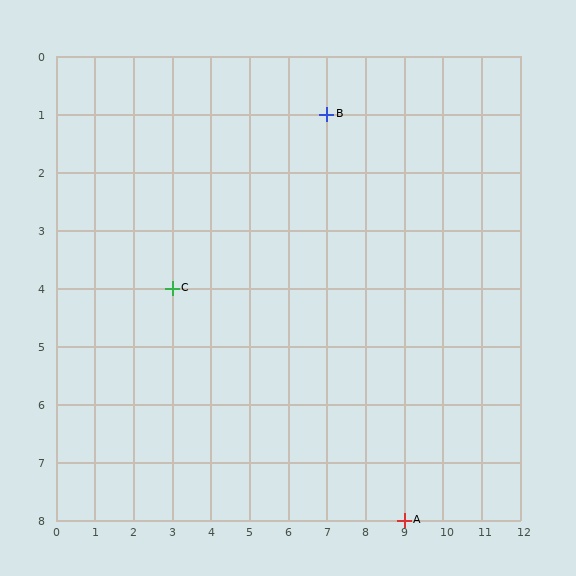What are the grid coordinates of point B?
Point B is at grid coordinates (7, 1).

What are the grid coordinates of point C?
Point C is at grid coordinates (3, 4).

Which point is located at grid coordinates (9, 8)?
Point A is at (9, 8).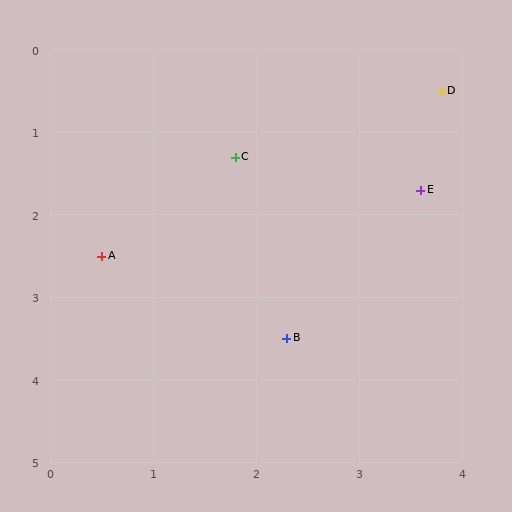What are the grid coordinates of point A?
Point A is at approximately (0.5, 2.5).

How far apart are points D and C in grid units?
Points D and C are about 2.2 grid units apart.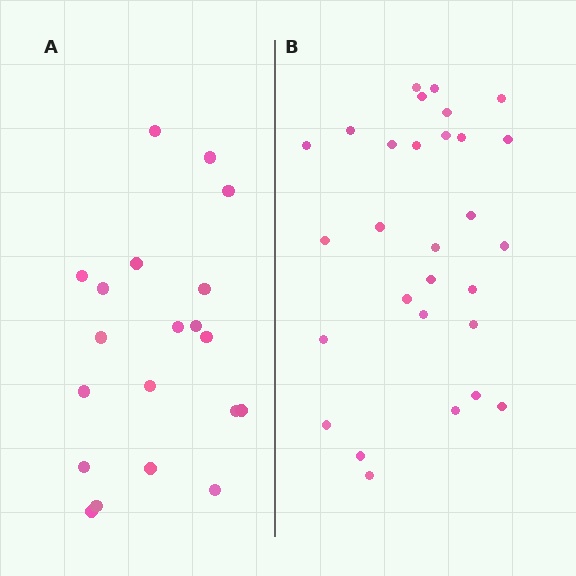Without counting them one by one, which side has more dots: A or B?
Region B (the right region) has more dots.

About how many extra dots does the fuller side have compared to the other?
Region B has roughly 8 or so more dots than region A.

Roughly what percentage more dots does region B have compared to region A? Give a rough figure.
About 45% more.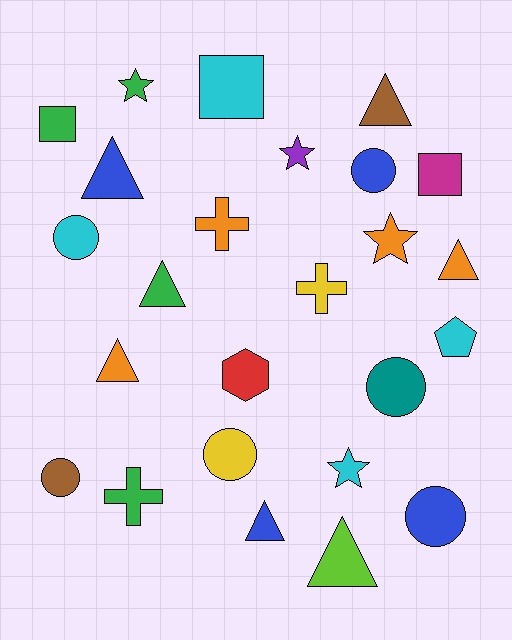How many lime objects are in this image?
There is 1 lime object.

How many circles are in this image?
There are 6 circles.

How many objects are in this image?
There are 25 objects.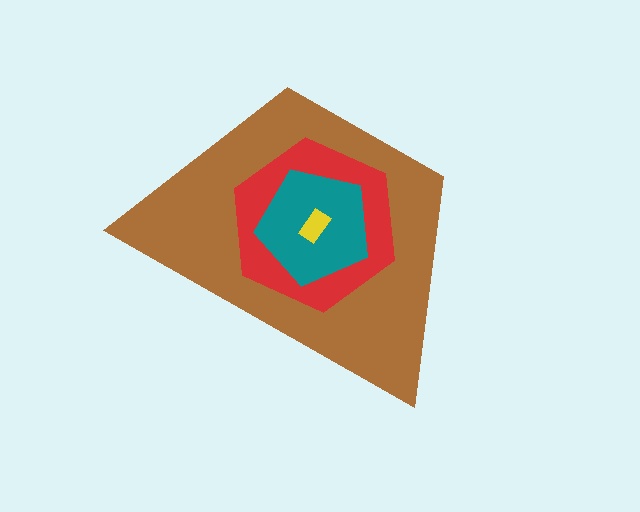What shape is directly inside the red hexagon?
The teal pentagon.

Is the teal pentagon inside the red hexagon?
Yes.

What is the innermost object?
The yellow rectangle.